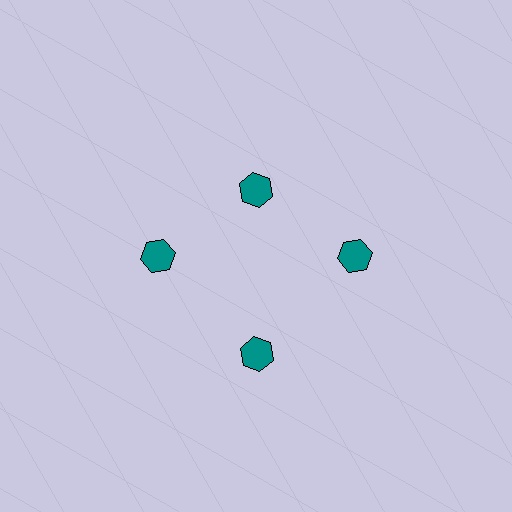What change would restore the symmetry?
The symmetry would be restored by moving it outward, back onto the ring so that all 4 hexagons sit at equal angles and equal distance from the center.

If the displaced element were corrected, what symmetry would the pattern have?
It would have 4-fold rotational symmetry — the pattern would map onto itself every 90 degrees.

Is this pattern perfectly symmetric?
No. The 4 teal hexagons are arranged in a ring, but one element near the 12 o'clock position is pulled inward toward the center, breaking the 4-fold rotational symmetry.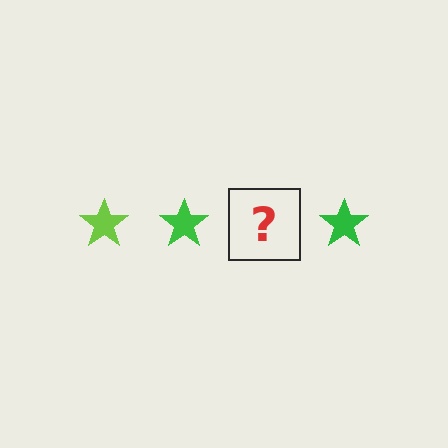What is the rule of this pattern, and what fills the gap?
The rule is that the pattern cycles through lime, green stars. The gap should be filled with a lime star.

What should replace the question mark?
The question mark should be replaced with a lime star.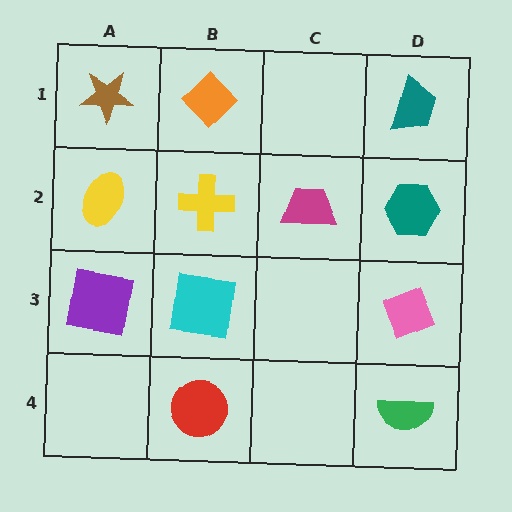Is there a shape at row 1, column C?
No, that cell is empty.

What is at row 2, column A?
A yellow ellipse.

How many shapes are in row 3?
3 shapes.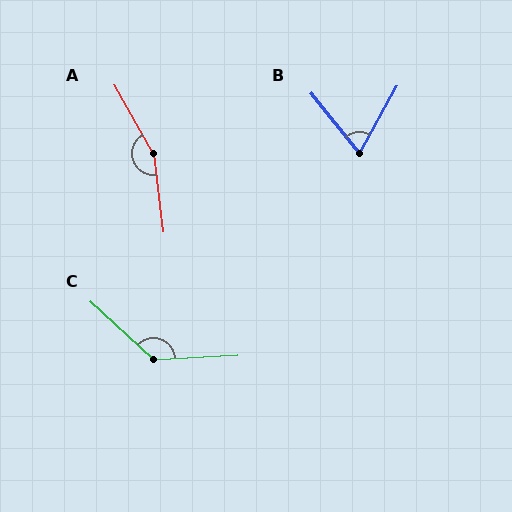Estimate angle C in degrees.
Approximately 134 degrees.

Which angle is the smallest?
B, at approximately 68 degrees.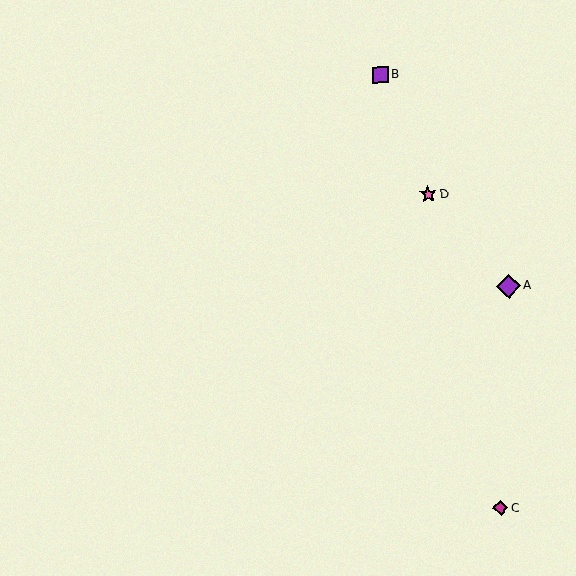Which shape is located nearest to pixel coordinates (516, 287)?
The purple diamond (labeled A) at (508, 286) is nearest to that location.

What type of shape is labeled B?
Shape B is a purple square.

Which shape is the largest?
The purple diamond (labeled A) is the largest.